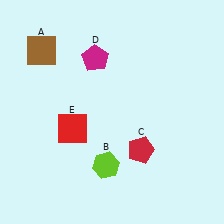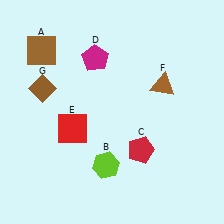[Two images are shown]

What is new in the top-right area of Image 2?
A brown triangle (F) was added in the top-right area of Image 2.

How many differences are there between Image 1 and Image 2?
There are 2 differences between the two images.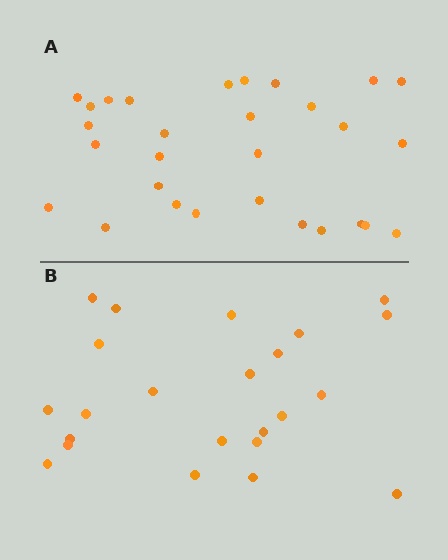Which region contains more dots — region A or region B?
Region A (the top region) has more dots.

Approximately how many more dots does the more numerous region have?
Region A has about 6 more dots than region B.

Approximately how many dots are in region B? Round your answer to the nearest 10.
About 20 dots. (The exact count is 23, which rounds to 20.)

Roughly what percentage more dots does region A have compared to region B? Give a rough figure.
About 25% more.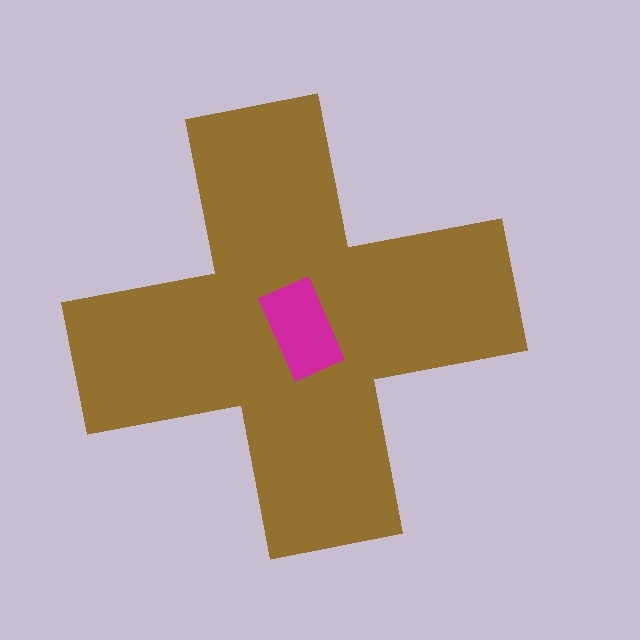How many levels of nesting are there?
2.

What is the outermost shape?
The brown cross.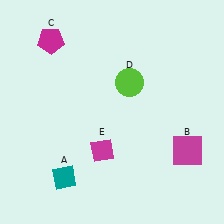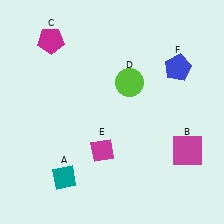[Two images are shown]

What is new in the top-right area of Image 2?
A blue pentagon (F) was added in the top-right area of Image 2.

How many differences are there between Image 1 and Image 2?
There is 1 difference between the two images.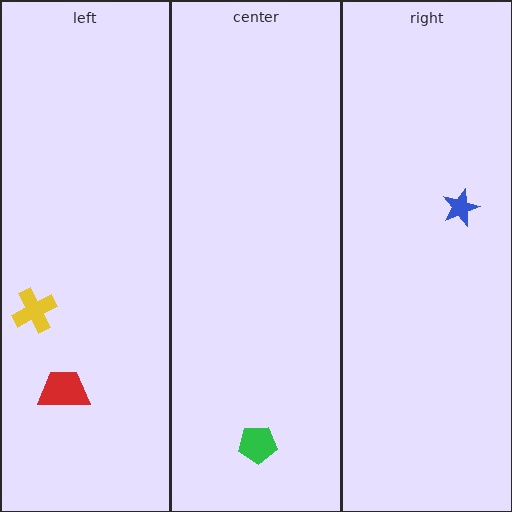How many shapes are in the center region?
1.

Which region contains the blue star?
The right region.